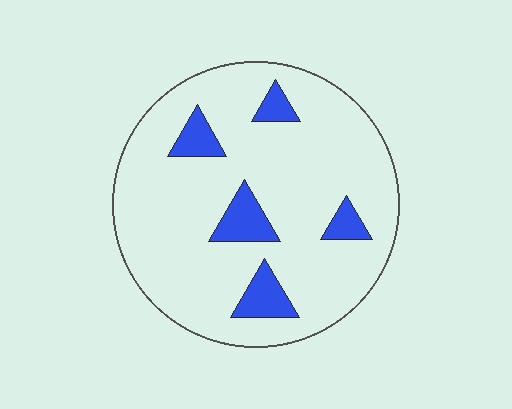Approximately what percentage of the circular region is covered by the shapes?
Approximately 15%.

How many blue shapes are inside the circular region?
5.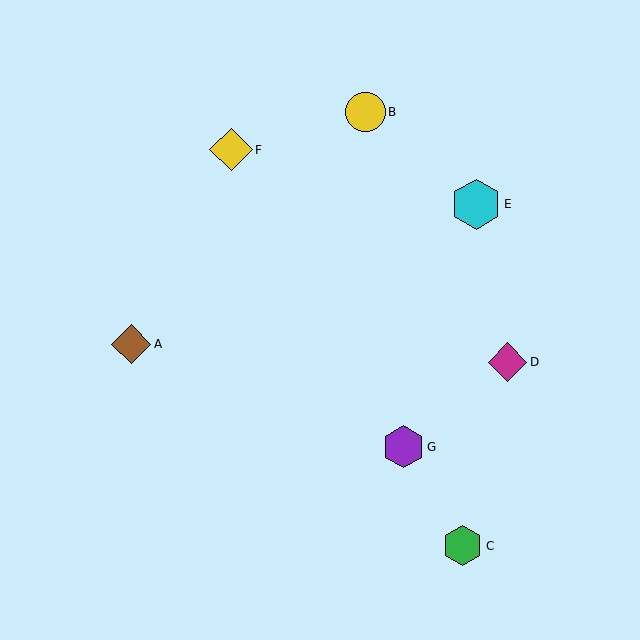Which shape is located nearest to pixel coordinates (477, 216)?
The cyan hexagon (labeled E) at (476, 204) is nearest to that location.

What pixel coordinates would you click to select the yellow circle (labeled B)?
Click at (366, 112) to select the yellow circle B.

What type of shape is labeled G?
Shape G is a purple hexagon.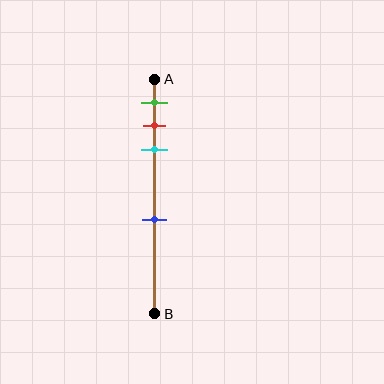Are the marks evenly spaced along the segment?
No, the marks are not evenly spaced.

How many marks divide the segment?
There are 4 marks dividing the segment.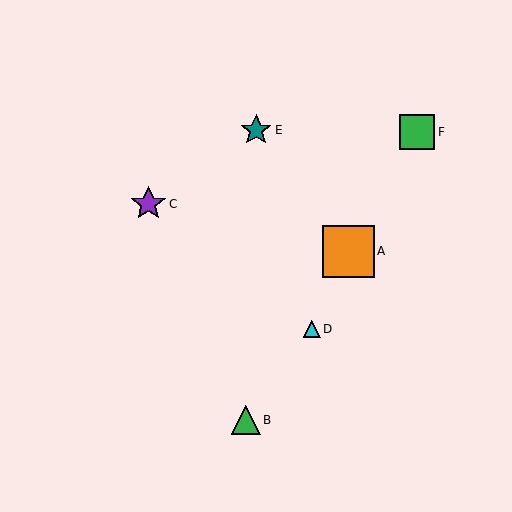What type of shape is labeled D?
Shape D is a cyan triangle.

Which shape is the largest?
The orange square (labeled A) is the largest.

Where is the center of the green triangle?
The center of the green triangle is at (246, 420).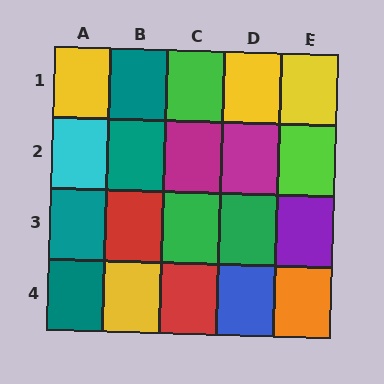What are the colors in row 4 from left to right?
Teal, yellow, red, blue, orange.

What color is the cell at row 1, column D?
Yellow.